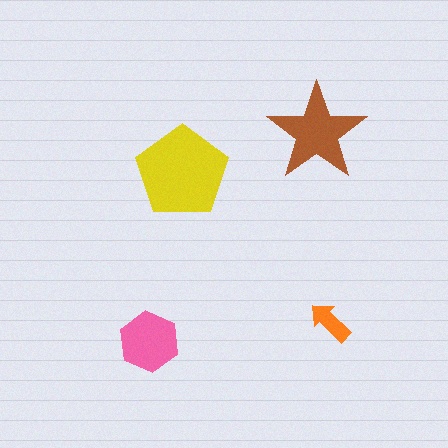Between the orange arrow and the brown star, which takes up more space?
The brown star.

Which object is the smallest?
The orange arrow.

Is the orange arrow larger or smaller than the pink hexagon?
Smaller.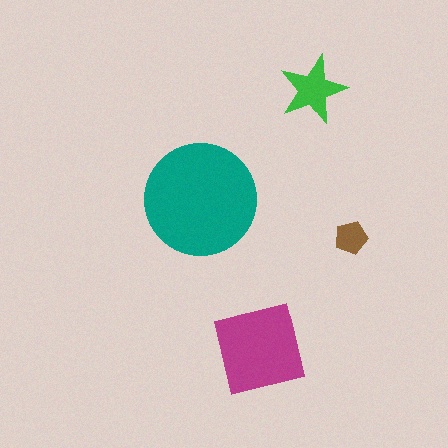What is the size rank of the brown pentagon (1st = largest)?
4th.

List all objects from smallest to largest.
The brown pentagon, the green star, the magenta square, the teal circle.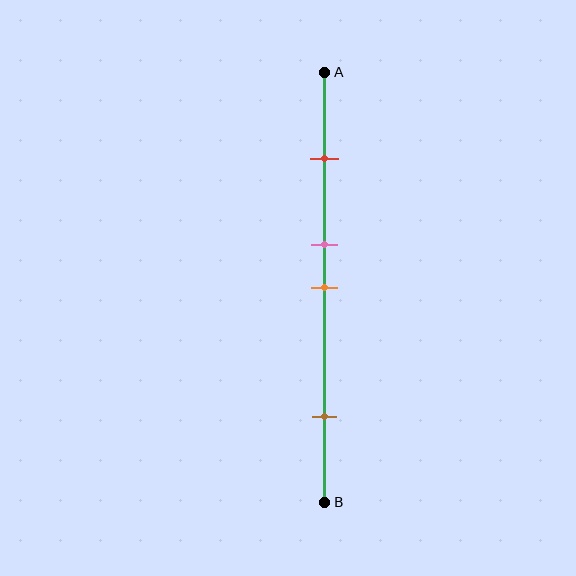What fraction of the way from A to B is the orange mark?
The orange mark is approximately 50% (0.5) of the way from A to B.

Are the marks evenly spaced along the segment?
No, the marks are not evenly spaced.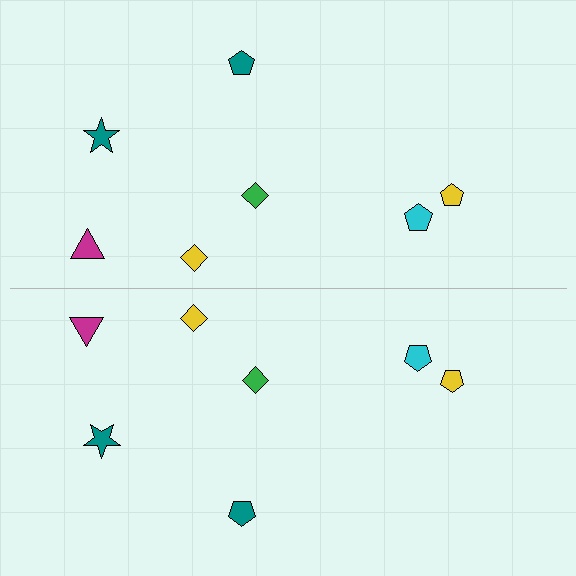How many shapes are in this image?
There are 14 shapes in this image.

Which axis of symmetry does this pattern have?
The pattern has a horizontal axis of symmetry running through the center of the image.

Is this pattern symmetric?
Yes, this pattern has bilateral (reflection) symmetry.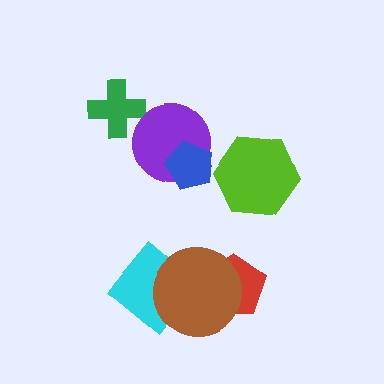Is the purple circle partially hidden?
Yes, it is partially covered by another shape.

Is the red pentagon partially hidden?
Yes, it is partially covered by another shape.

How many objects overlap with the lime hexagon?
0 objects overlap with the lime hexagon.